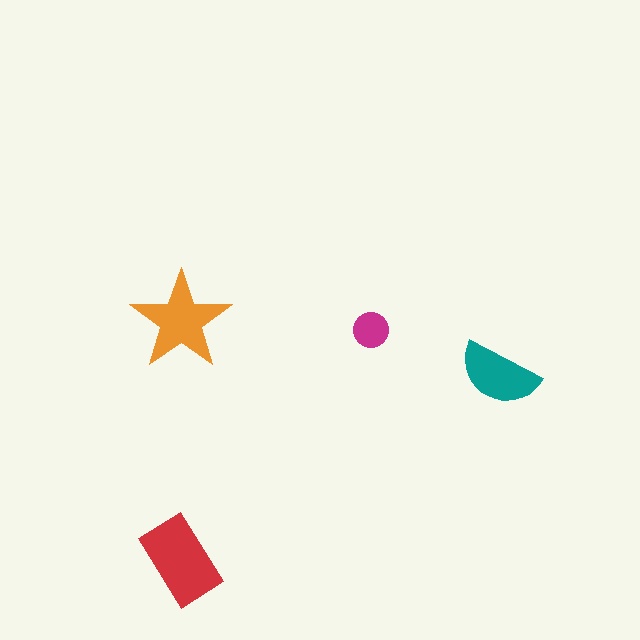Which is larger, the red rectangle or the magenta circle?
The red rectangle.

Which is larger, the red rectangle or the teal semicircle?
The red rectangle.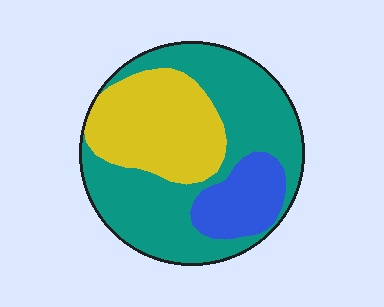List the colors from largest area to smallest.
From largest to smallest: teal, yellow, blue.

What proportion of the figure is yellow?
Yellow covers around 30% of the figure.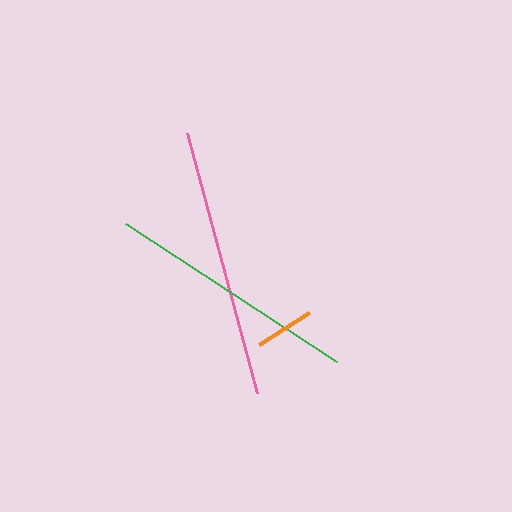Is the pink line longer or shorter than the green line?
The pink line is longer than the green line.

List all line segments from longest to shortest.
From longest to shortest: pink, green, orange.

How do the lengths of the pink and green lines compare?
The pink and green lines are approximately the same length.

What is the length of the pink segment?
The pink segment is approximately 269 pixels long.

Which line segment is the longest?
The pink line is the longest at approximately 269 pixels.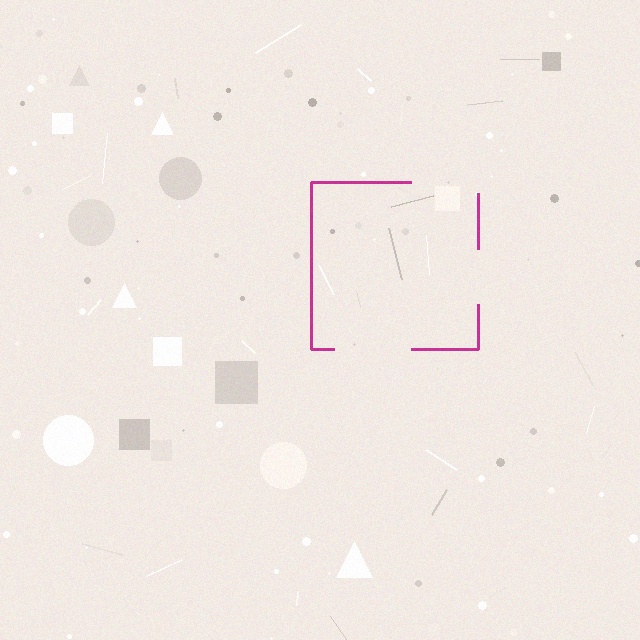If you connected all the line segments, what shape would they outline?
They would outline a square.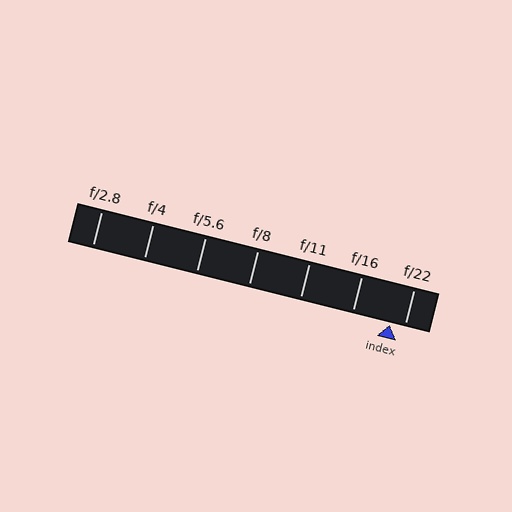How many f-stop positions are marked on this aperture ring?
There are 7 f-stop positions marked.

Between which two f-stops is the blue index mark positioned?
The index mark is between f/16 and f/22.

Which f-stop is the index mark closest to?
The index mark is closest to f/22.